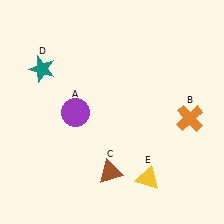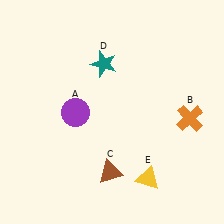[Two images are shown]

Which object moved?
The teal star (D) moved right.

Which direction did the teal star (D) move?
The teal star (D) moved right.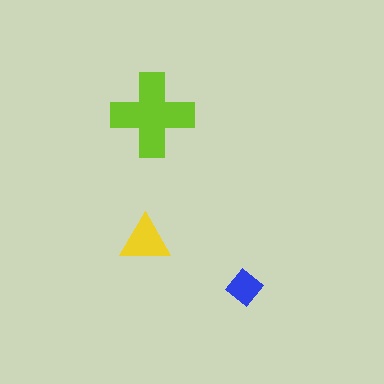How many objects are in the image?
There are 3 objects in the image.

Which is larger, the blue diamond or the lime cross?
The lime cross.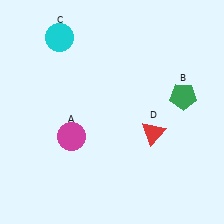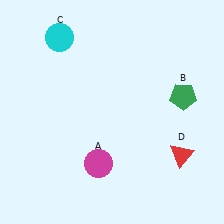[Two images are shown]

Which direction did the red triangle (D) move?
The red triangle (D) moved right.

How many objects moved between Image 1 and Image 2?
2 objects moved between the two images.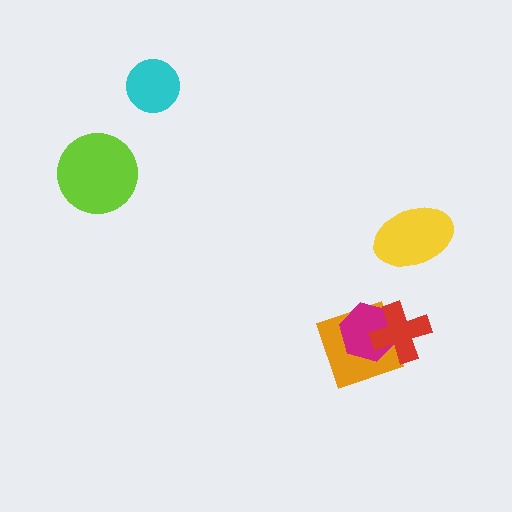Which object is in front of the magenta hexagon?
The red cross is in front of the magenta hexagon.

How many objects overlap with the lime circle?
0 objects overlap with the lime circle.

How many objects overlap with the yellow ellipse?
0 objects overlap with the yellow ellipse.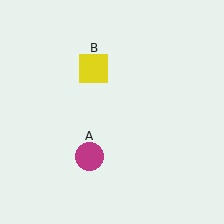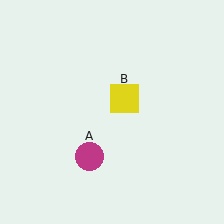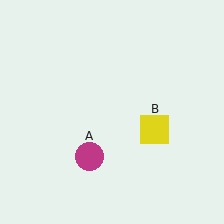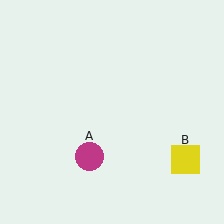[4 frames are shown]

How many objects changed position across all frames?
1 object changed position: yellow square (object B).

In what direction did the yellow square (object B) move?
The yellow square (object B) moved down and to the right.